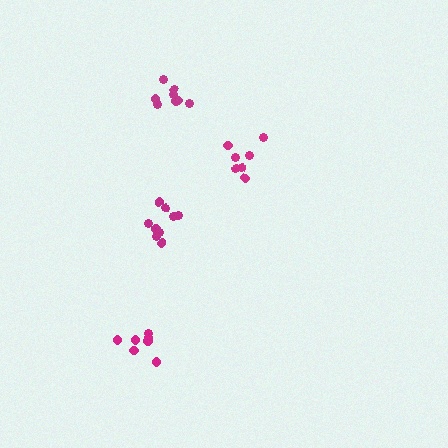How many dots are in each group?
Group 1: 9 dots, Group 2: 8 dots, Group 3: 7 dots, Group 4: 7 dots (31 total).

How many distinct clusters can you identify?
There are 4 distinct clusters.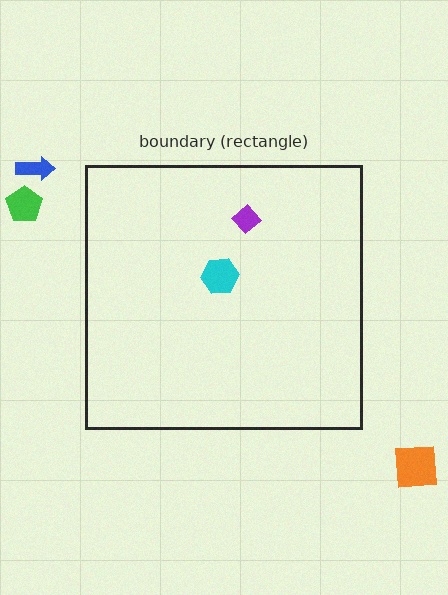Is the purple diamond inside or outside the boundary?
Inside.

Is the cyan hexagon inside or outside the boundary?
Inside.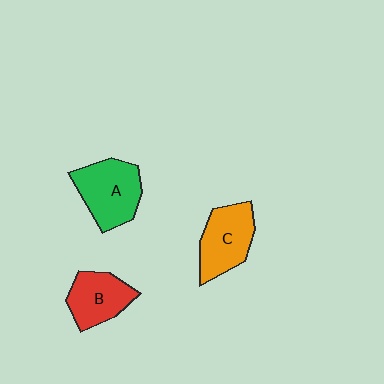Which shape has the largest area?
Shape A (green).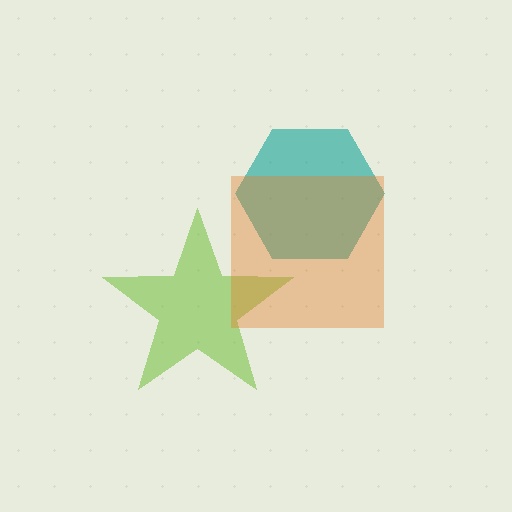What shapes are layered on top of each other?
The layered shapes are: a teal hexagon, a lime star, an orange square.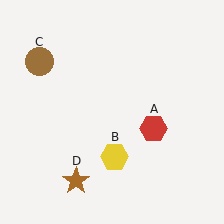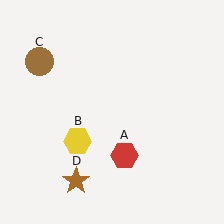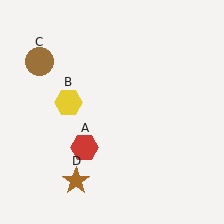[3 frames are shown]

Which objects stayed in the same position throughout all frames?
Brown circle (object C) and brown star (object D) remained stationary.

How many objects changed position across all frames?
2 objects changed position: red hexagon (object A), yellow hexagon (object B).